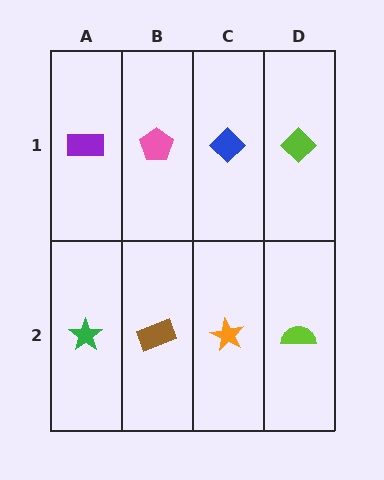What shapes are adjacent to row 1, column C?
An orange star (row 2, column C), a pink pentagon (row 1, column B), a lime diamond (row 1, column D).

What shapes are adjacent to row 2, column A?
A purple rectangle (row 1, column A), a brown rectangle (row 2, column B).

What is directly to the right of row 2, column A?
A brown rectangle.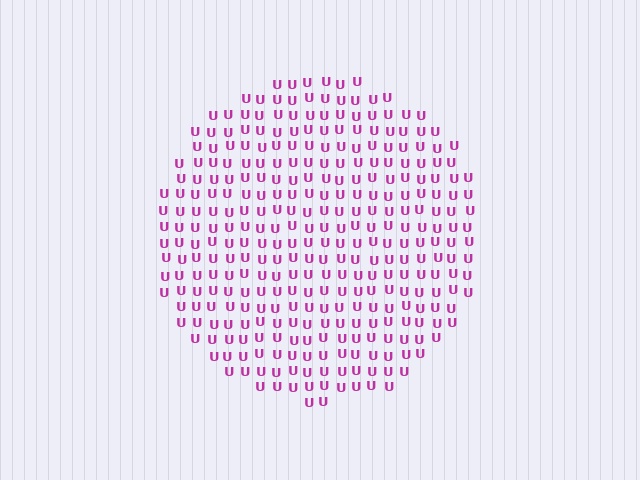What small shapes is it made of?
It is made of small letter U's.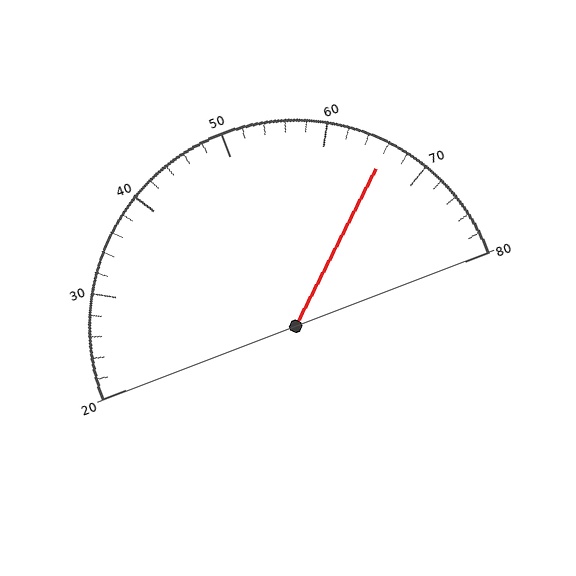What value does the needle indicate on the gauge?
The needle indicates approximately 66.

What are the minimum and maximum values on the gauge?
The gauge ranges from 20 to 80.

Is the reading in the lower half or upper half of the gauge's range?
The reading is in the upper half of the range (20 to 80).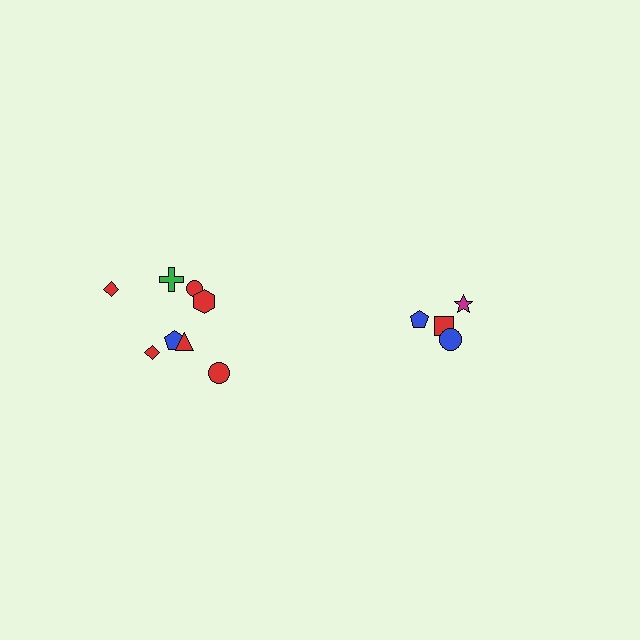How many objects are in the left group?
There are 8 objects.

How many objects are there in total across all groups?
There are 12 objects.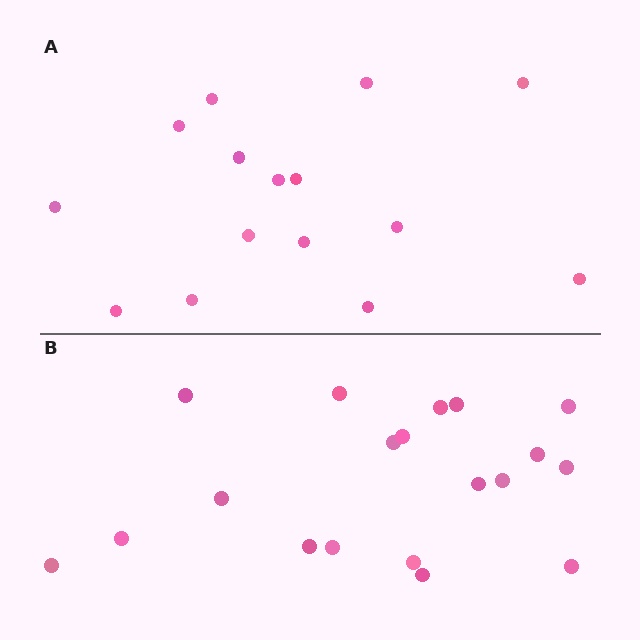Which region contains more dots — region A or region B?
Region B (the bottom region) has more dots.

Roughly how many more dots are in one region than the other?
Region B has about 4 more dots than region A.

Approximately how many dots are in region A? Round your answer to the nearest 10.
About 20 dots. (The exact count is 15, which rounds to 20.)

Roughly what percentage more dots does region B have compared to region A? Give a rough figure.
About 25% more.